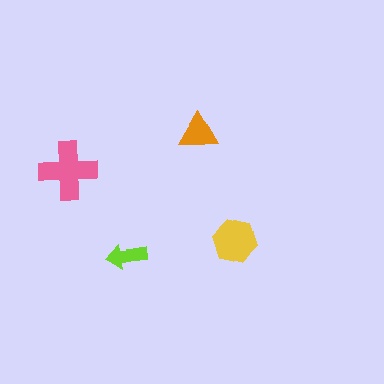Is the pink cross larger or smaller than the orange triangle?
Larger.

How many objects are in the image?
There are 4 objects in the image.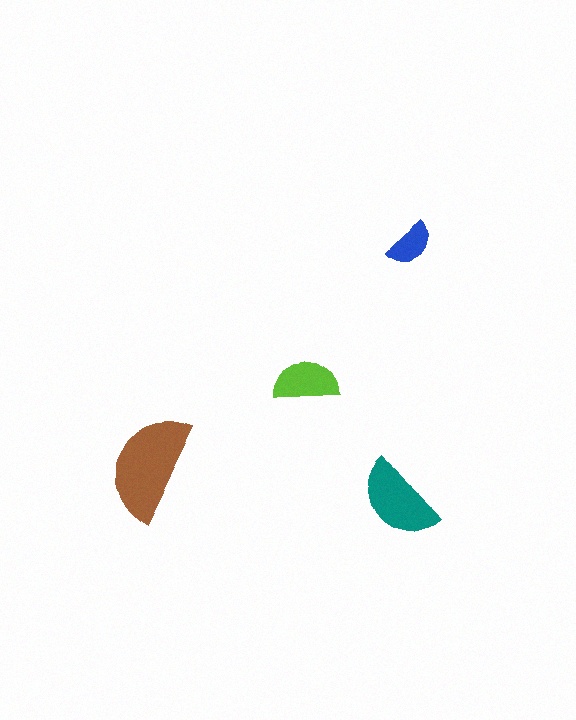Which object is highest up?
The blue semicircle is topmost.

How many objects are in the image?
There are 4 objects in the image.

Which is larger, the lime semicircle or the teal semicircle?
The teal one.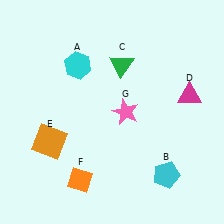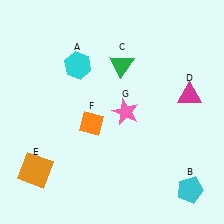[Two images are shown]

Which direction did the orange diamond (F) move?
The orange diamond (F) moved up.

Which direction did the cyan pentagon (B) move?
The cyan pentagon (B) moved right.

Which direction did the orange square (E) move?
The orange square (E) moved down.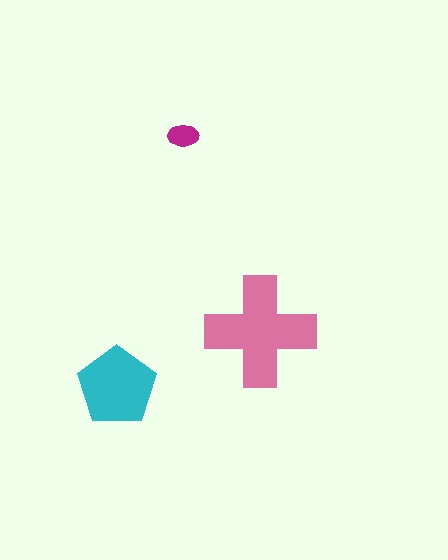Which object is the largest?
The pink cross.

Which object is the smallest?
The magenta ellipse.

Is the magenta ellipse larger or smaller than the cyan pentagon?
Smaller.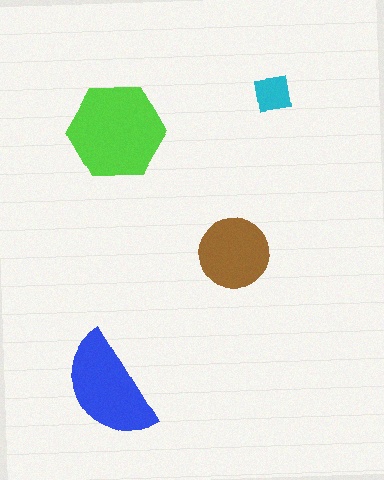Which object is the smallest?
The cyan square.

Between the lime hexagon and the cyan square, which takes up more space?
The lime hexagon.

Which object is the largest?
The lime hexagon.